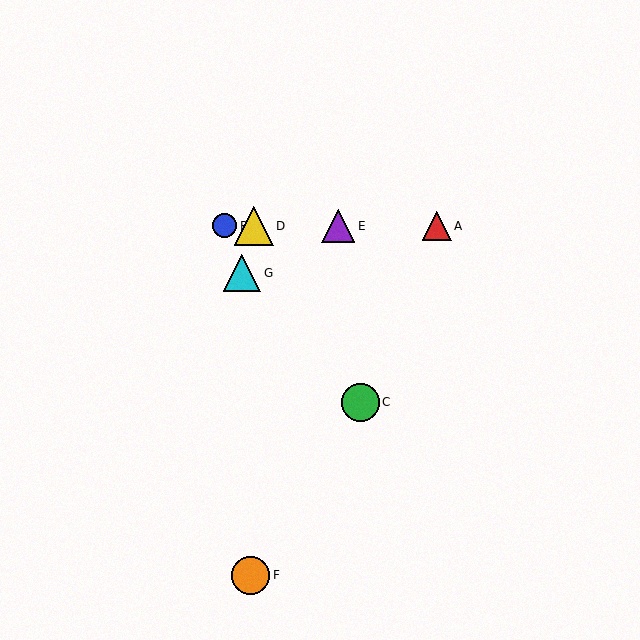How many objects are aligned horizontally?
4 objects (A, B, D, E) are aligned horizontally.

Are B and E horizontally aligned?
Yes, both are at y≈226.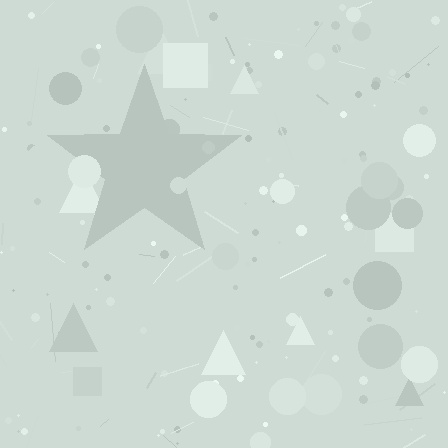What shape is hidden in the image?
A star is hidden in the image.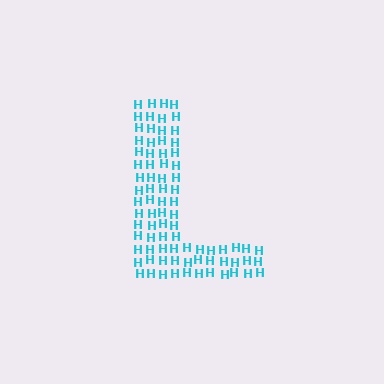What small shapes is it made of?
It is made of small letter H's.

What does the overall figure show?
The overall figure shows the letter L.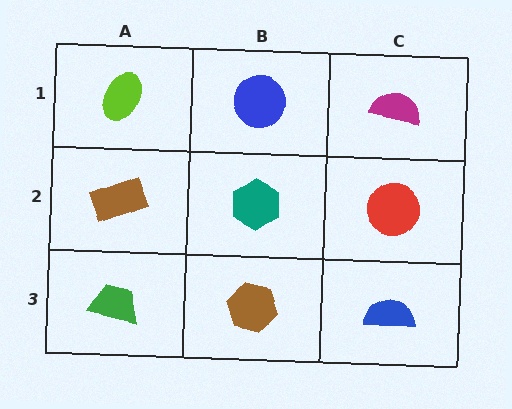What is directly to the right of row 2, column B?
A red circle.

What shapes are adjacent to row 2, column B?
A blue circle (row 1, column B), a brown hexagon (row 3, column B), a brown rectangle (row 2, column A), a red circle (row 2, column C).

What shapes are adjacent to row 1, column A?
A brown rectangle (row 2, column A), a blue circle (row 1, column B).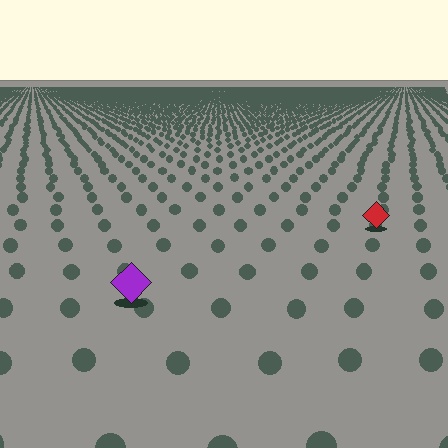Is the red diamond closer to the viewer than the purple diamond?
No. The purple diamond is closer — you can tell from the texture gradient: the ground texture is coarser near it.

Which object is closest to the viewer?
The purple diamond is closest. The texture marks near it are larger and more spread out.